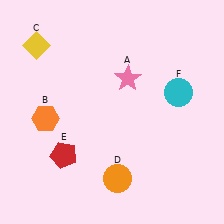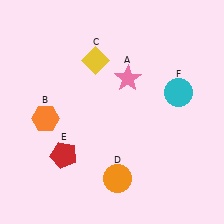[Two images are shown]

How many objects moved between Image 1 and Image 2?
1 object moved between the two images.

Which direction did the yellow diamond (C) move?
The yellow diamond (C) moved right.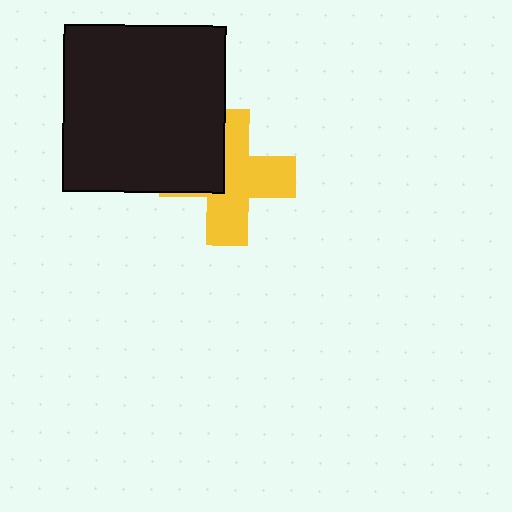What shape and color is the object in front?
The object in front is a black rectangle.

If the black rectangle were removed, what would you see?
You would see the complete yellow cross.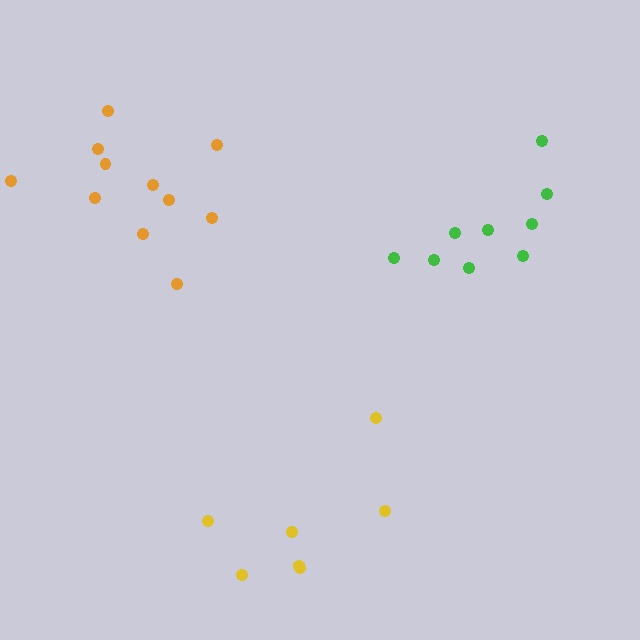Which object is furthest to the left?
The orange cluster is leftmost.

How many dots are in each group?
Group 1: 9 dots, Group 2: 7 dots, Group 3: 11 dots (27 total).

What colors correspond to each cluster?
The clusters are colored: green, yellow, orange.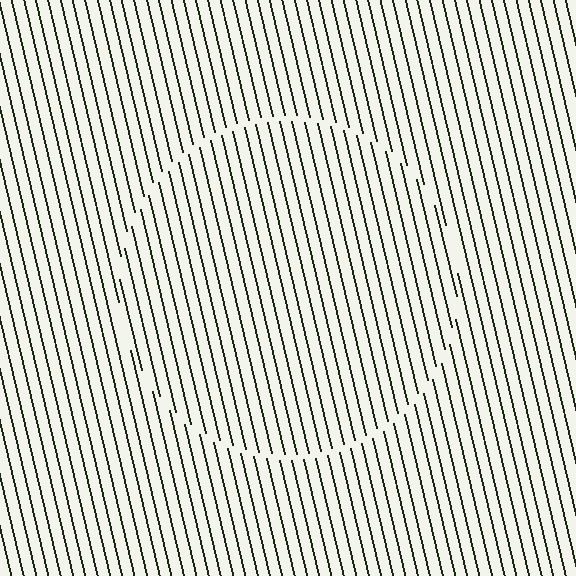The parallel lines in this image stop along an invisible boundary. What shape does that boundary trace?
An illusory circle. The interior of the shape contains the same grating, shifted by half a period — the contour is defined by the phase discontinuity where line-ends from the inner and outer gratings abut.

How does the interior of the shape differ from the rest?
The interior of the shape contains the same grating, shifted by half a period — the contour is defined by the phase discontinuity where line-ends from the inner and outer gratings abut.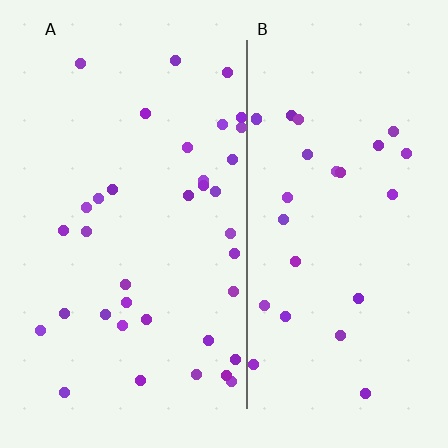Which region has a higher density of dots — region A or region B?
A (the left).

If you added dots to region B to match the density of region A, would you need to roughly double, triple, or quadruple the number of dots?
Approximately double.